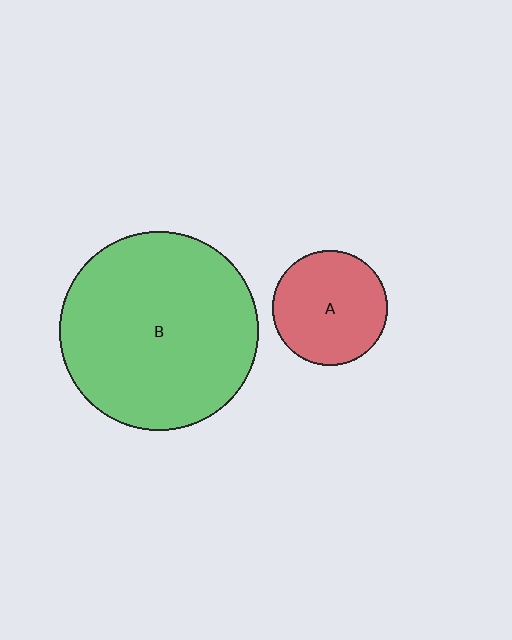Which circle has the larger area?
Circle B (green).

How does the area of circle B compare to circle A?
Approximately 3.0 times.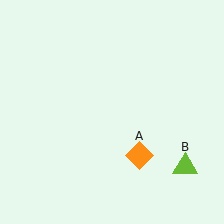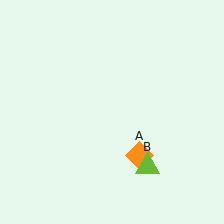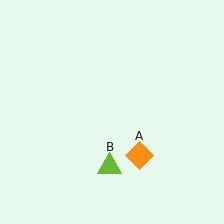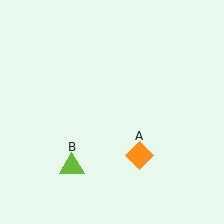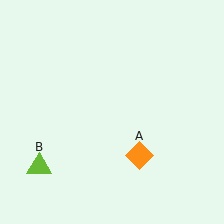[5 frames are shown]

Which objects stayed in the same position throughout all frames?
Orange diamond (object A) remained stationary.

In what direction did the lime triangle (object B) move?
The lime triangle (object B) moved left.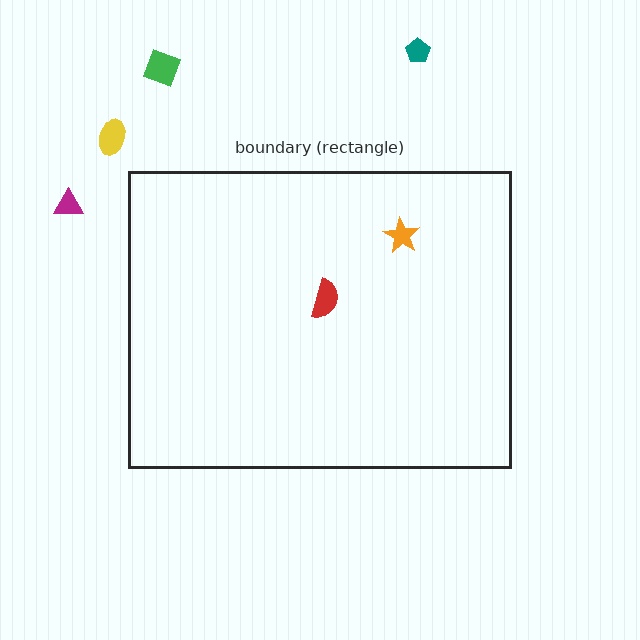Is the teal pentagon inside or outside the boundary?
Outside.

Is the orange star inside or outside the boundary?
Inside.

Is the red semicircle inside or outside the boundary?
Inside.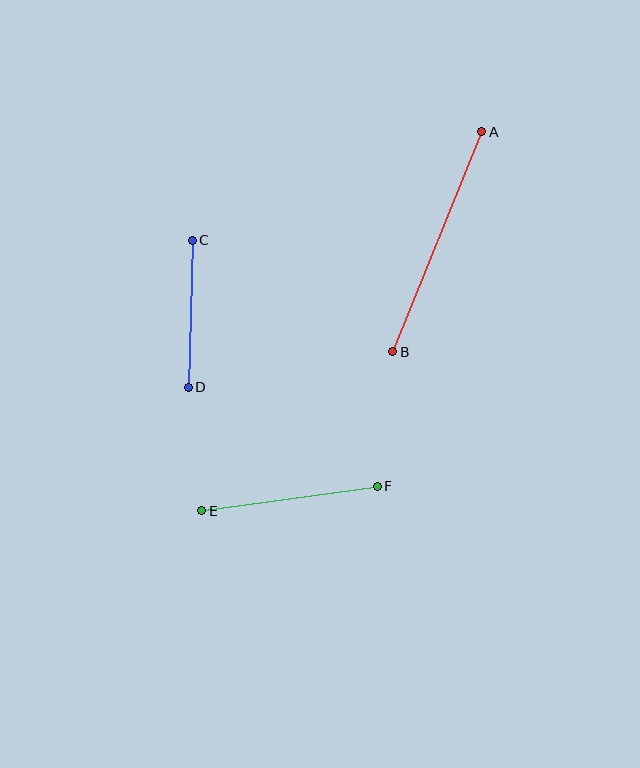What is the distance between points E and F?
The distance is approximately 177 pixels.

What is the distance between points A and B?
The distance is approximately 238 pixels.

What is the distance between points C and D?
The distance is approximately 147 pixels.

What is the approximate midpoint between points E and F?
The midpoint is at approximately (290, 499) pixels.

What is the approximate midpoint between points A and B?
The midpoint is at approximately (437, 242) pixels.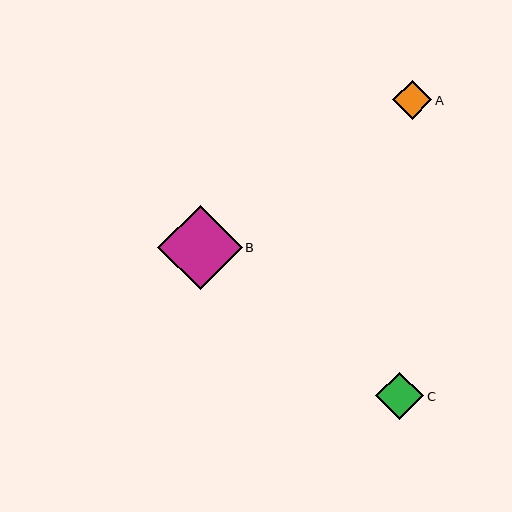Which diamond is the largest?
Diamond B is the largest with a size of approximately 85 pixels.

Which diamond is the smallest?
Diamond A is the smallest with a size of approximately 39 pixels.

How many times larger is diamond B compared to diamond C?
Diamond B is approximately 1.8 times the size of diamond C.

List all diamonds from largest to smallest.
From largest to smallest: B, C, A.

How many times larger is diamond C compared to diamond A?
Diamond C is approximately 1.2 times the size of diamond A.